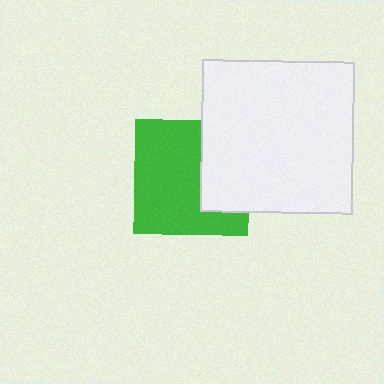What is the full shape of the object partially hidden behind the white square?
The partially hidden object is a green square.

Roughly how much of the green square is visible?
Most of it is visible (roughly 66%).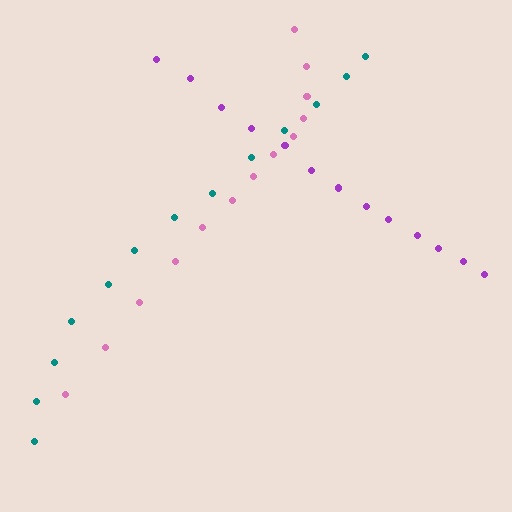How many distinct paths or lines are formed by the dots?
There are 3 distinct paths.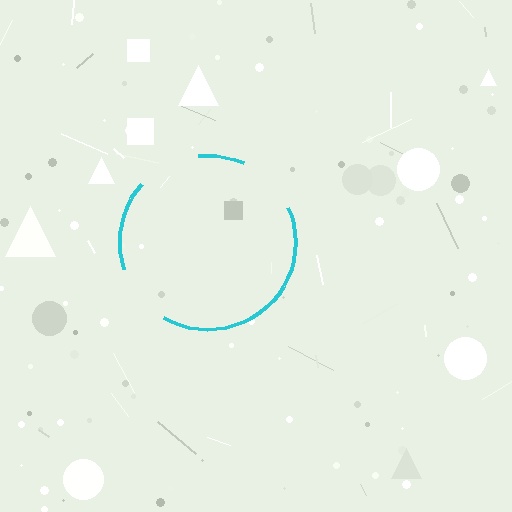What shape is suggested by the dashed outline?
The dashed outline suggests a circle.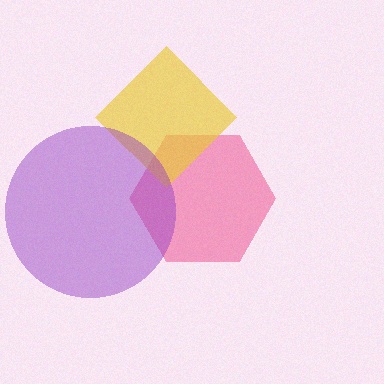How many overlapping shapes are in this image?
There are 3 overlapping shapes in the image.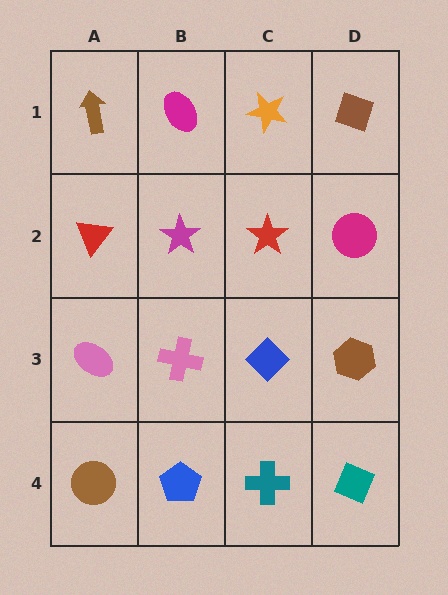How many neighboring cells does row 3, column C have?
4.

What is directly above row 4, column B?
A pink cross.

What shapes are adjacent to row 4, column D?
A brown hexagon (row 3, column D), a teal cross (row 4, column C).